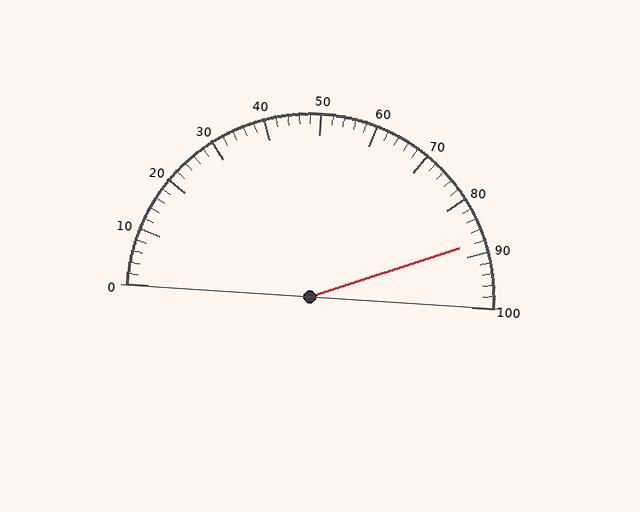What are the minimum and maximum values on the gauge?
The gauge ranges from 0 to 100.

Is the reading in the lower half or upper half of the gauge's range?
The reading is in the upper half of the range (0 to 100).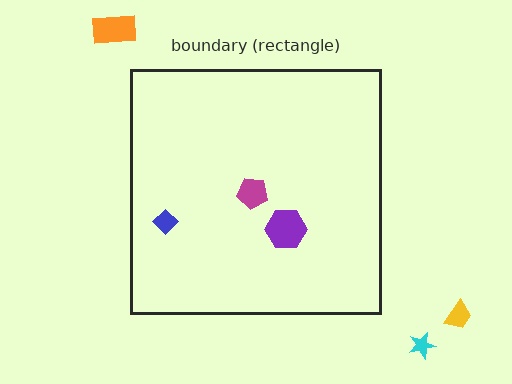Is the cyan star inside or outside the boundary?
Outside.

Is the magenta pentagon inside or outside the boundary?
Inside.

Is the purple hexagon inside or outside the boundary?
Inside.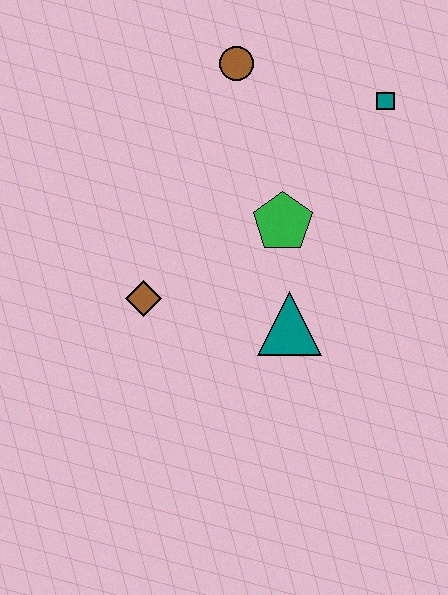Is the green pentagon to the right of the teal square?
No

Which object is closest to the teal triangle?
The green pentagon is closest to the teal triangle.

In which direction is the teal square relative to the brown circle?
The teal square is to the right of the brown circle.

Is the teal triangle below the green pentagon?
Yes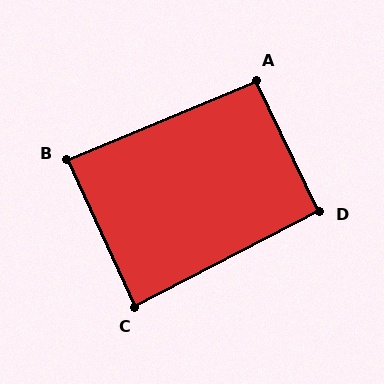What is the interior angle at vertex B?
Approximately 88 degrees (approximately right).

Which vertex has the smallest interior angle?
C, at approximately 87 degrees.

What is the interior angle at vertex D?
Approximately 92 degrees (approximately right).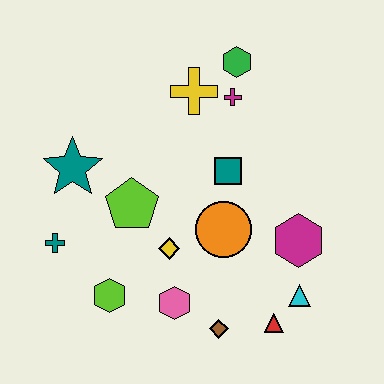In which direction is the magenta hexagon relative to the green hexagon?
The magenta hexagon is below the green hexagon.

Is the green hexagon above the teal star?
Yes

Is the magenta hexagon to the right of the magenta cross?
Yes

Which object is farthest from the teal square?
The teal cross is farthest from the teal square.